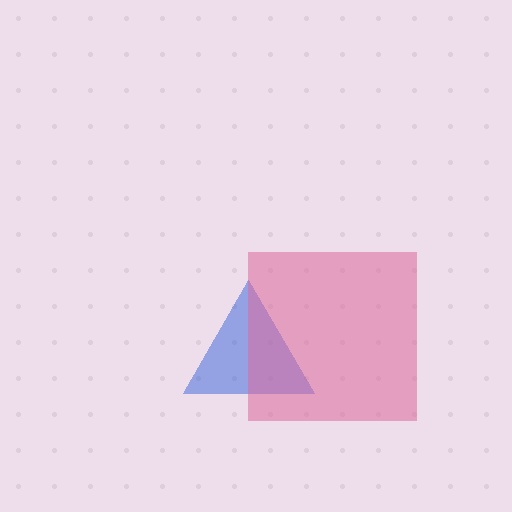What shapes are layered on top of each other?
The layered shapes are: a blue triangle, a pink square.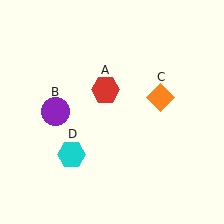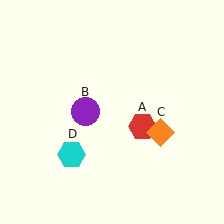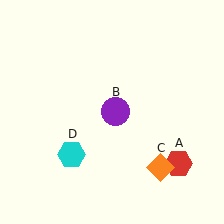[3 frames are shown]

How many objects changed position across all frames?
3 objects changed position: red hexagon (object A), purple circle (object B), orange diamond (object C).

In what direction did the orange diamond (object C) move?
The orange diamond (object C) moved down.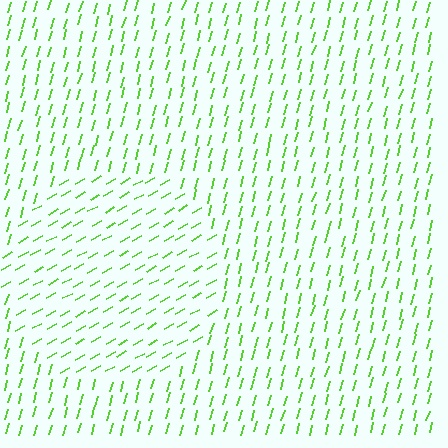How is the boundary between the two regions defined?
The boundary is defined purely by a change in line orientation (approximately 45 degrees difference). All lines are the same color and thickness.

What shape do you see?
I see a circle.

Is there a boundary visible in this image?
Yes, there is a texture boundary formed by a change in line orientation.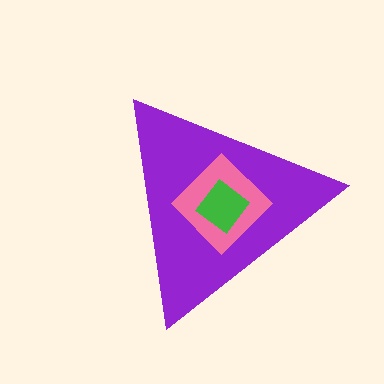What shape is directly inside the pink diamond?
The green diamond.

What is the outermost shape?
The purple triangle.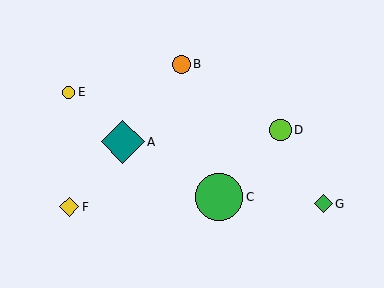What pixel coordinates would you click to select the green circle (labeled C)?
Click at (219, 197) to select the green circle C.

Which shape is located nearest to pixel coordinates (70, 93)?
The yellow circle (labeled E) at (69, 92) is nearest to that location.